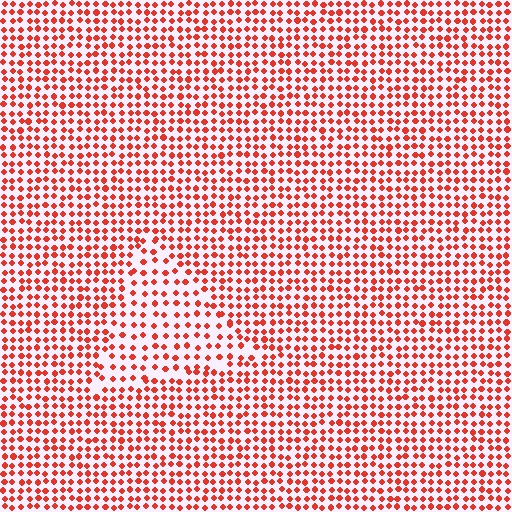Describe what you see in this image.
The image contains small red elements arranged at two different densities. A triangle-shaped region is visible where the elements are less densely packed than the surrounding area.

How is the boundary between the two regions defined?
The boundary is defined by a change in element density (approximately 1.6x ratio). All elements are the same color, size, and shape.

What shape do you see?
I see a triangle.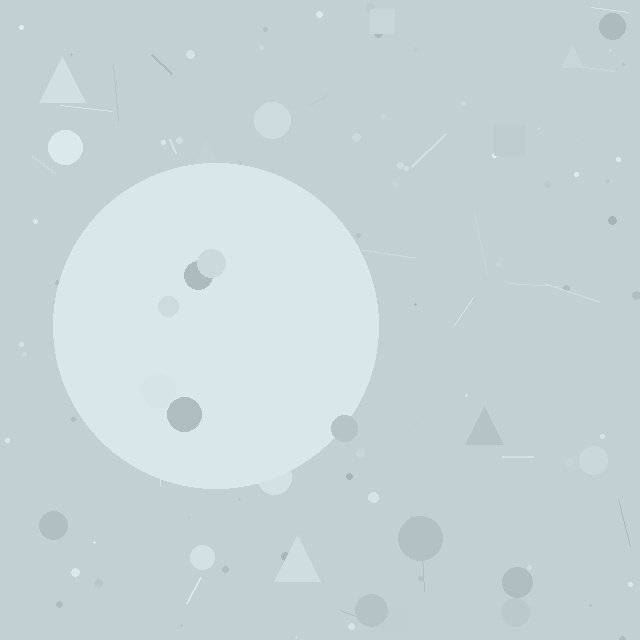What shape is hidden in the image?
A circle is hidden in the image.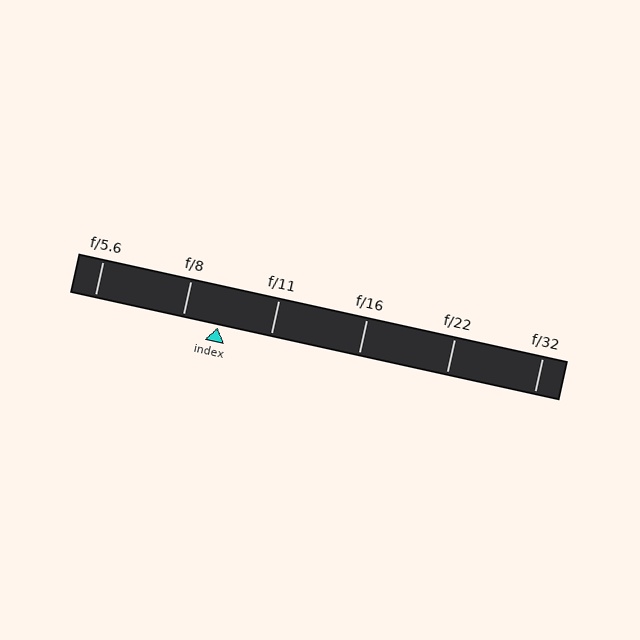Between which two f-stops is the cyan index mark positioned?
The index mark is between f/8 and f/11.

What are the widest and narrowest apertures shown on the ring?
The widest aperture shown is f/5.6 and the narrowest is f/32.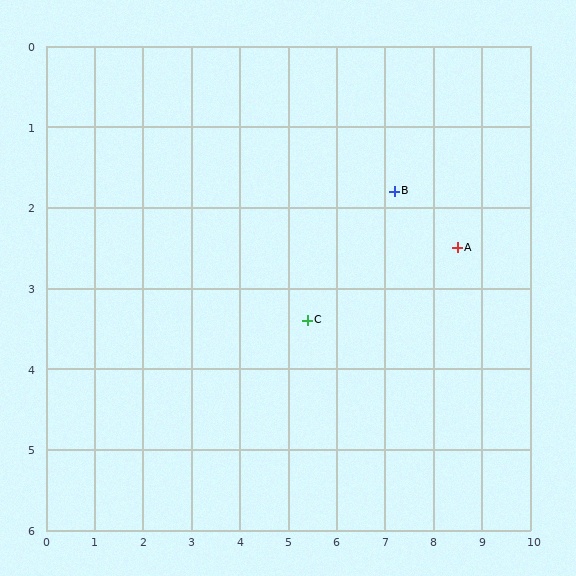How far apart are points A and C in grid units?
Points A and C are about 3.2 grid units apart.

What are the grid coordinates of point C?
Point C is at approximately (5.4, 3.4).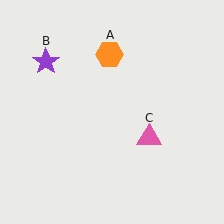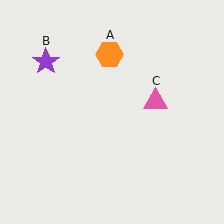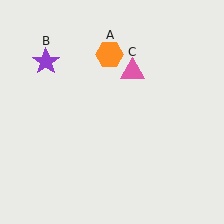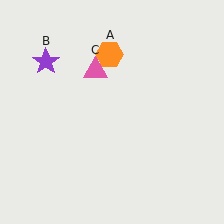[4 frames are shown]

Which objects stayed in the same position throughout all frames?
Orange hexagon (object A) and purple star (object B) remained stationary.